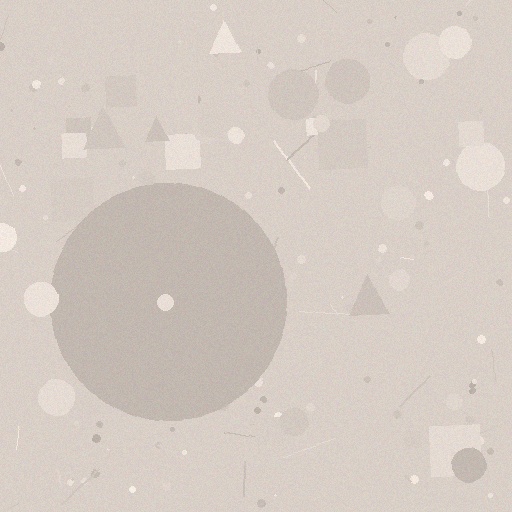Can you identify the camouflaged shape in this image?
The camouflaged shape is a circle.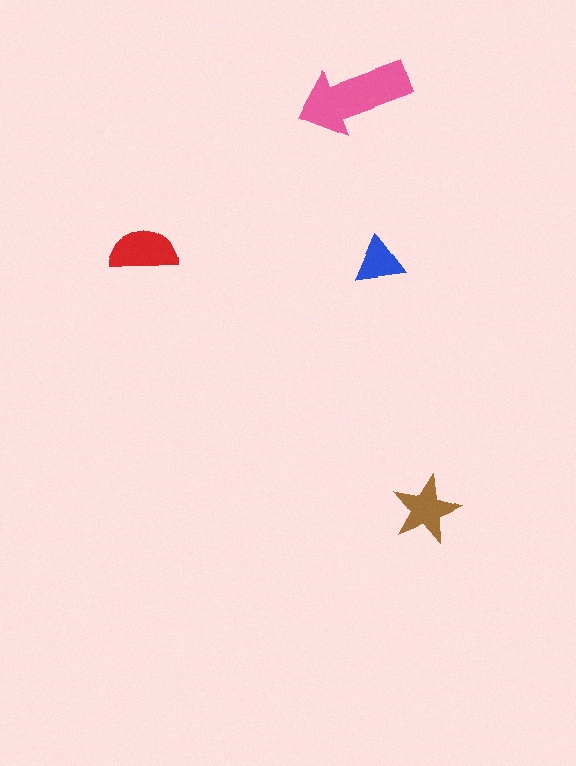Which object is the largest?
The pink arrow.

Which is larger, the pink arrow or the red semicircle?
The pink arrow.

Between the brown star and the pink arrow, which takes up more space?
The pink arrow.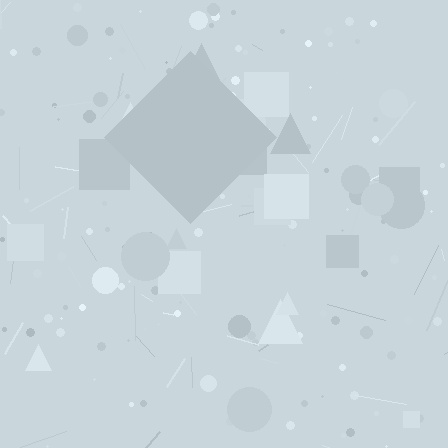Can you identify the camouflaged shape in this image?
The camouflaged shape is a diamond.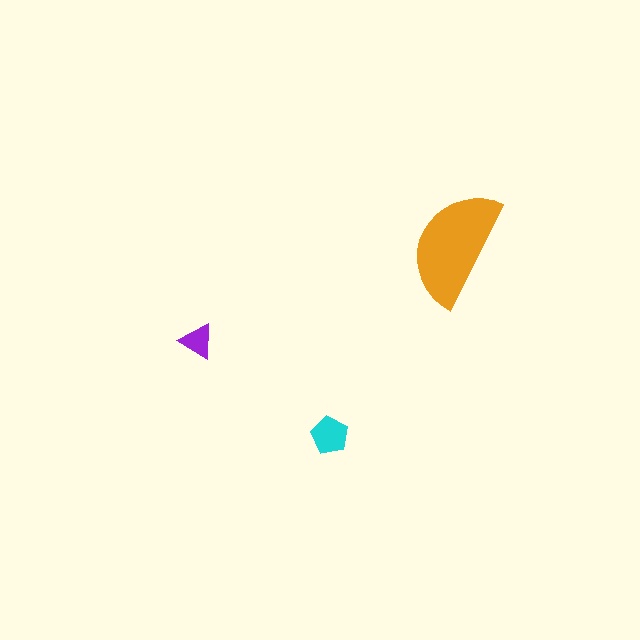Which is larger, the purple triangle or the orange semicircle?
The orange semicircle.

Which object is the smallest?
The purple triangle.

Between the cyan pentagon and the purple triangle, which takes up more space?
The cyan pentagon.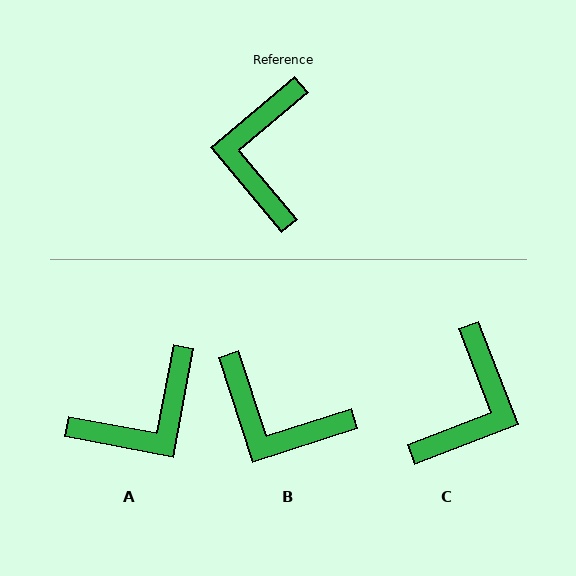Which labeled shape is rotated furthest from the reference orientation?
C, about 161 degrees away.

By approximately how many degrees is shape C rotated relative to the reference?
Approximately 161 degrees counter-clockwise.